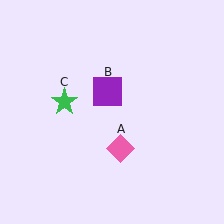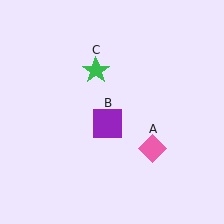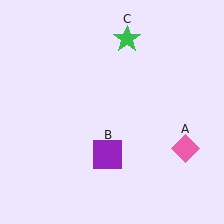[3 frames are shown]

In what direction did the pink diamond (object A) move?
The pink diamond (object A) moved right.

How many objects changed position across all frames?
3 objects changed position: pink diamond (object A), purple square (object B), green star (object C).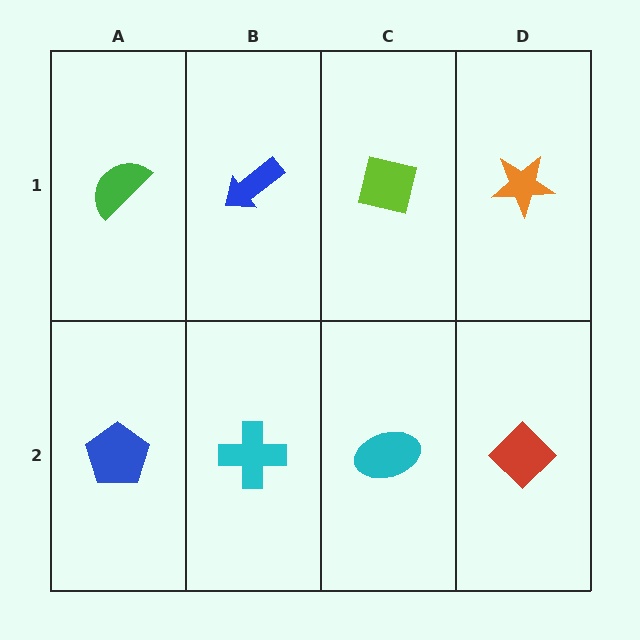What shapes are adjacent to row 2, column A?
A green semicircle (row 1, column A), a cyan cross (row 2, column B).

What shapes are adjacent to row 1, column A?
A blue pentagon (row 2, column A), a blue arrow (row 1, column B).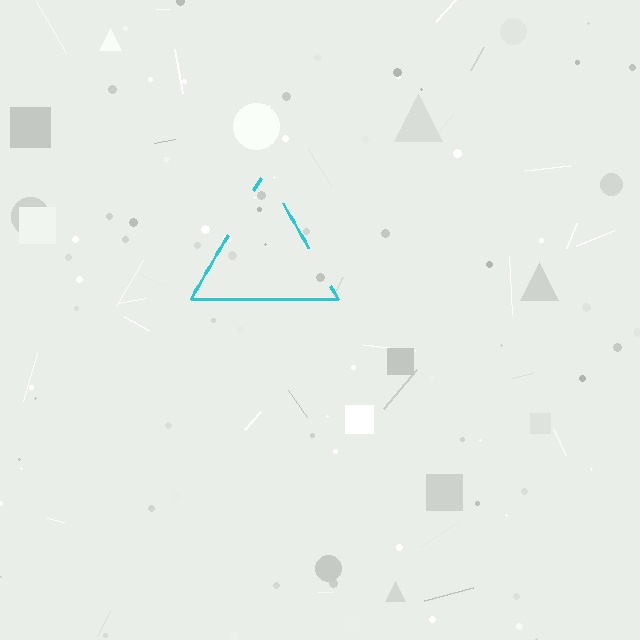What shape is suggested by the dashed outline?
The dashed outline suggests a triangle.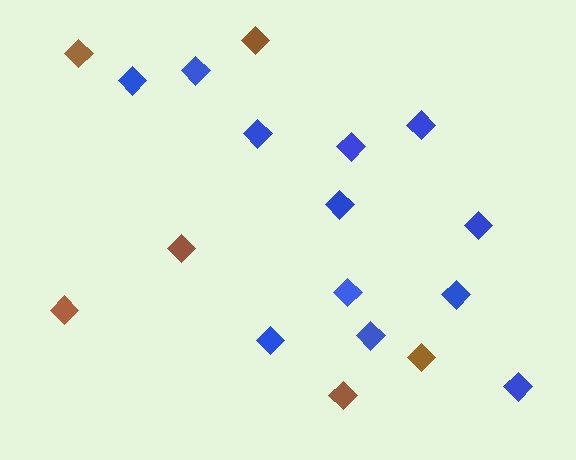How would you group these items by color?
There are 2 groups: one group of brown diamonds (6) and one group of blue diamonds (12).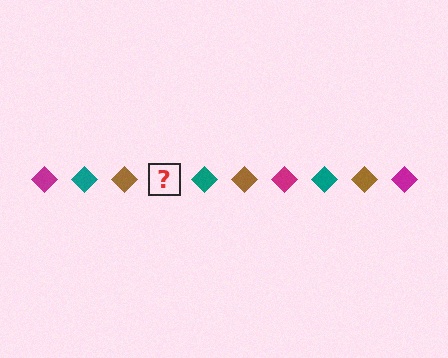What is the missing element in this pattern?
The missing element is a magenta diamond.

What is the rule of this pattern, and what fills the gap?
The rule is that the pattern cycles through magenta, teal, brown diamonds. The gap should be filled with a magenta diamond.